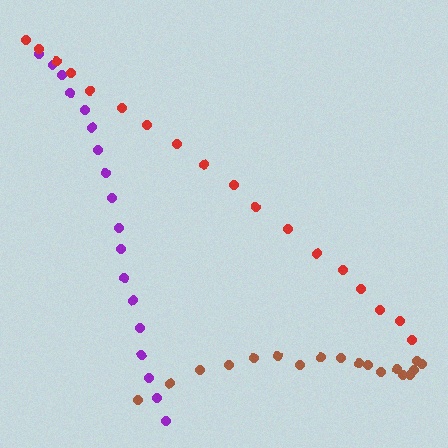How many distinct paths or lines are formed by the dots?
There are 3 distinct paths.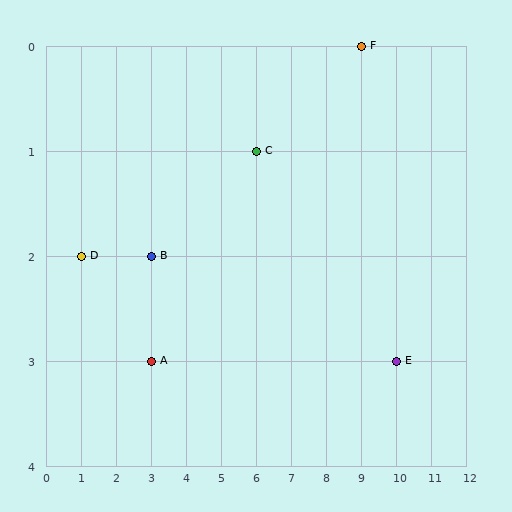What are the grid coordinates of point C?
Point C is at grid coordinates (6, 1).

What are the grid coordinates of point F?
Point F is at grid coordinates (9, 0).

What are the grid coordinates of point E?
Point E is at grid coordinates (10, 3).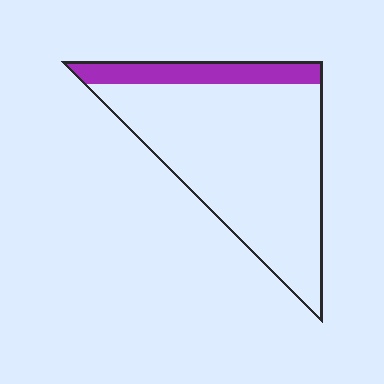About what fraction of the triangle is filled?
About one sixth (1/6).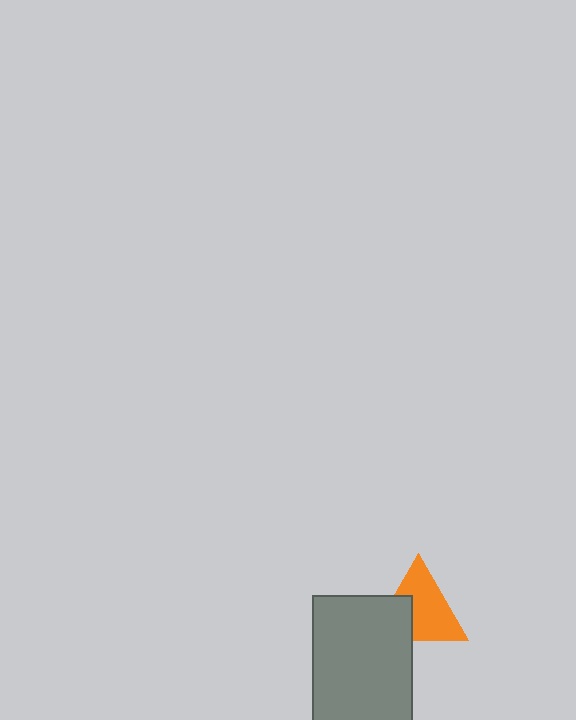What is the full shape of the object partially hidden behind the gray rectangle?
The partially hidden object is an orange triangle.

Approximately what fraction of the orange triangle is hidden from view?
Roughly 33% of the orange triangle is hidden behind the gray rectangle.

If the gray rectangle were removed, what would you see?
You would see the complete orange triangle.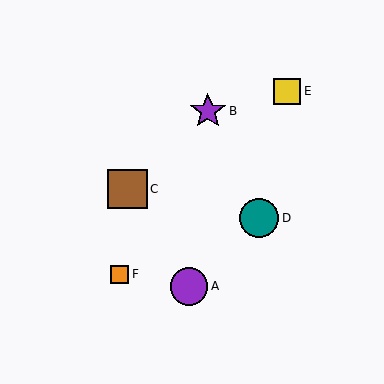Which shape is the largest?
The brown square (labeled C) is the largest.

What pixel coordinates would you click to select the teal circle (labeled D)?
Click at (259, 218) to select the teal circle D.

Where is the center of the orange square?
The center of the orange square is at (120, 274).